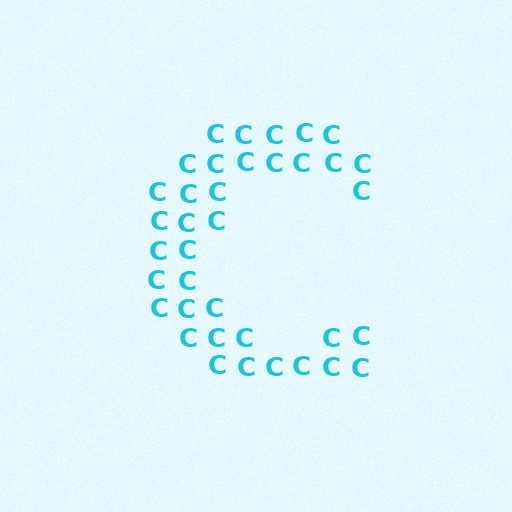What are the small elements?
The small elements are letter C's.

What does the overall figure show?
The overall figure shows the letter C.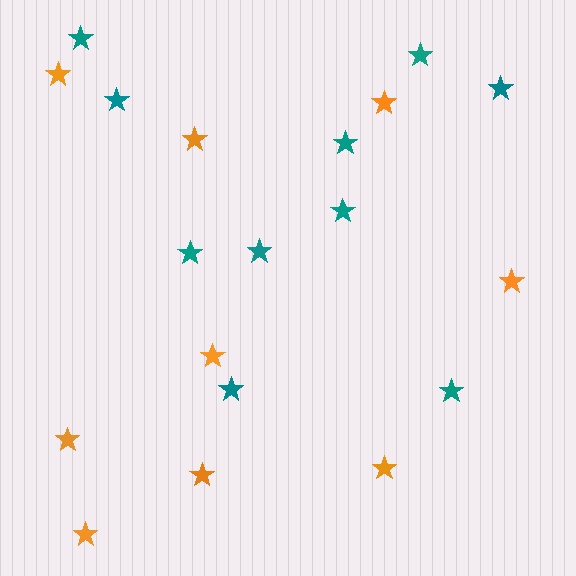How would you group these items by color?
There are 2 groups: one group of teal stars (10) and one group of orange stars (9).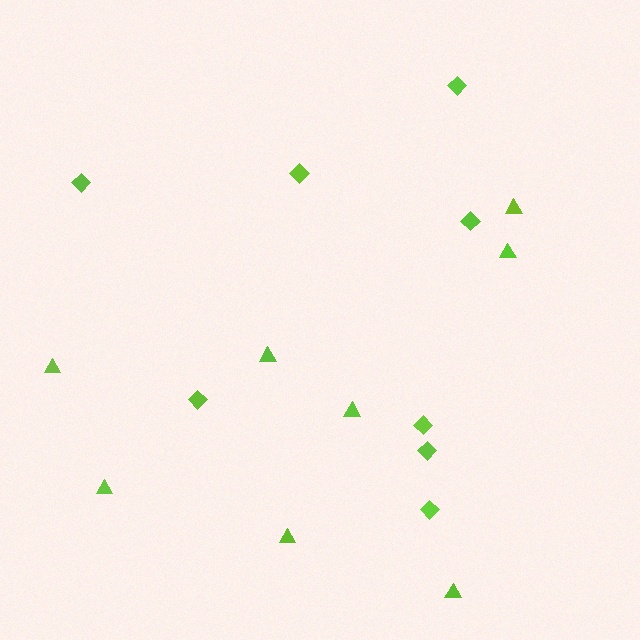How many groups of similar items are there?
There are 2 groups: one group of triangles (8) and one group of diamonds (8).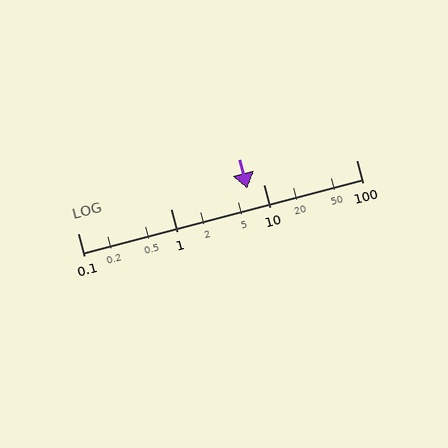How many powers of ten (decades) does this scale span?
The scale spans 3 decades, from 0.1 to 100.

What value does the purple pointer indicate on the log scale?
The pointer indicates approximately 6.7.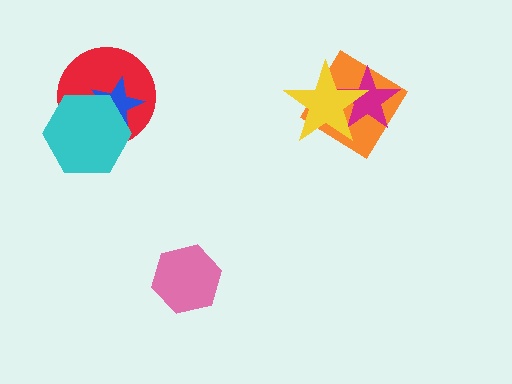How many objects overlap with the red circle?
2 objects overlap with the red circle.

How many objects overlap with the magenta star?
2 objects overlap with the magenta star.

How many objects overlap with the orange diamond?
2 objects overlap with the orange diamond.